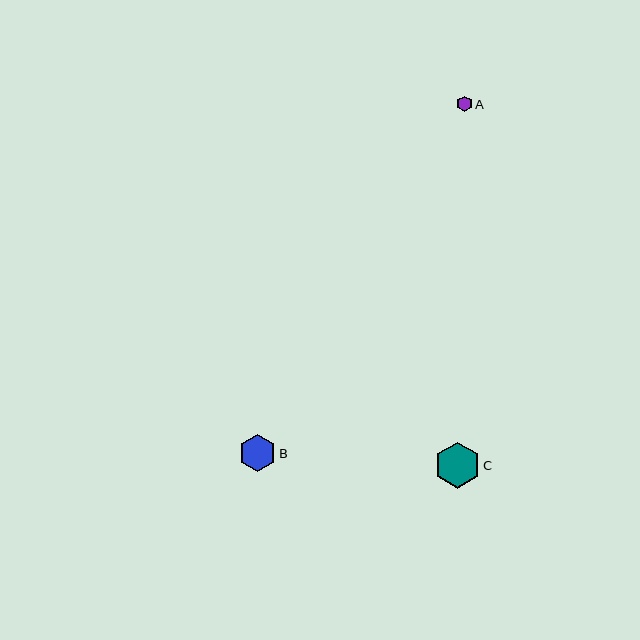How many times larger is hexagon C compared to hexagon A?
Hexagon C is approximately 2.9 times the size of hexagon A.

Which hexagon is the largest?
Hexagon C is the largest with a size of approximately 46 pixels.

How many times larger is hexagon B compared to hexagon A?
Hexagon B is approximately 2.3 times the size of hexagon A.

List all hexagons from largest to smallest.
From largest to smallest: C, B, A.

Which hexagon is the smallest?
Hexagon A is the smallest with a size of approximately 16 pixels.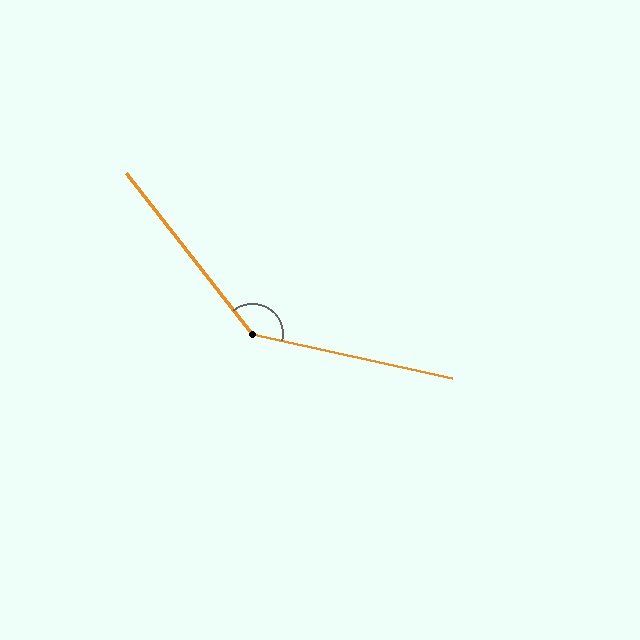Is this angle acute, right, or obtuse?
It is obtuse.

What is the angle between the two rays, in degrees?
Approximately 141 degrees.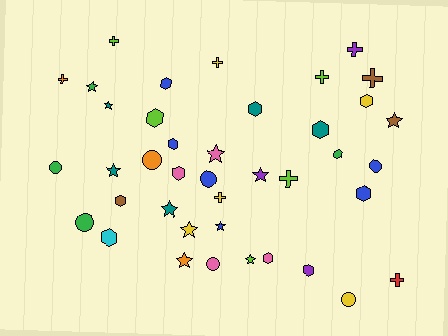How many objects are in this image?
There are 40 objects.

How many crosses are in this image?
There are 9 crosses.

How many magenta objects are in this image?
There are no magenta objects.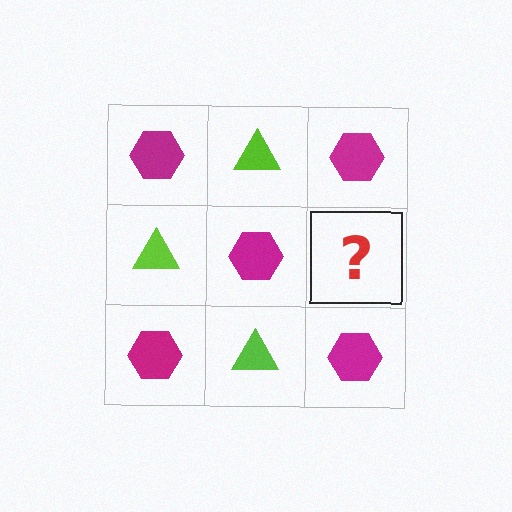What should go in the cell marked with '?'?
The missing cell should contain a lime triangle.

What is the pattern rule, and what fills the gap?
The rule is that it alternates magenta hexagon and lime triangle in a checkerboard pattern. The gap should be filled with a lime triangle.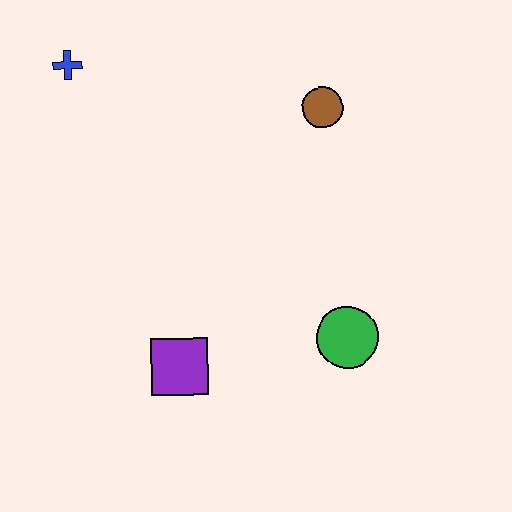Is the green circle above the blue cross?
No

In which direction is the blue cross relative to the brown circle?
The blue cross is to the left of the brown circle.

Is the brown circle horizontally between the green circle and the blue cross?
Yes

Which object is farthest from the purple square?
The blue cross is farthest from the purple square.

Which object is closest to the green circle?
The purple square is closest to the green circle.